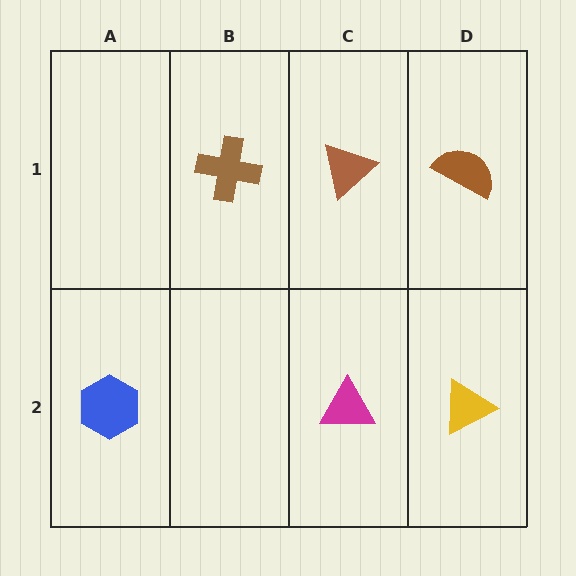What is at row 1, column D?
A brown semicircle.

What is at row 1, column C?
A brown triangle.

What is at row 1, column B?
A brown cross.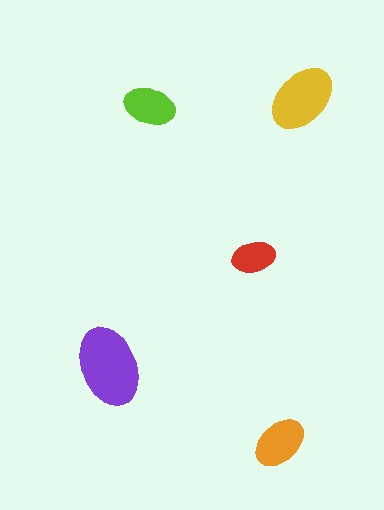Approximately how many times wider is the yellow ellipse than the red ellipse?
About 1.5 times wider.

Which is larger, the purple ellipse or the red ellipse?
The purple one.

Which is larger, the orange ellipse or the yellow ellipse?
The yellow one.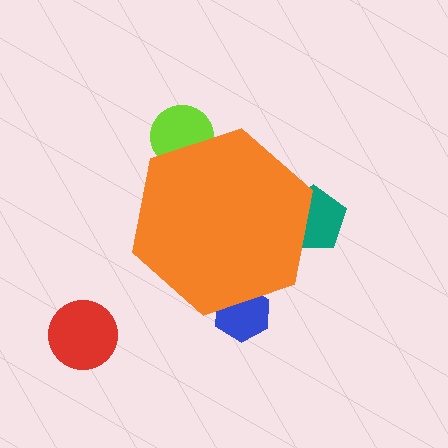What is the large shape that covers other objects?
An orange hexagon.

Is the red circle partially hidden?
No, the red circle is fully visible.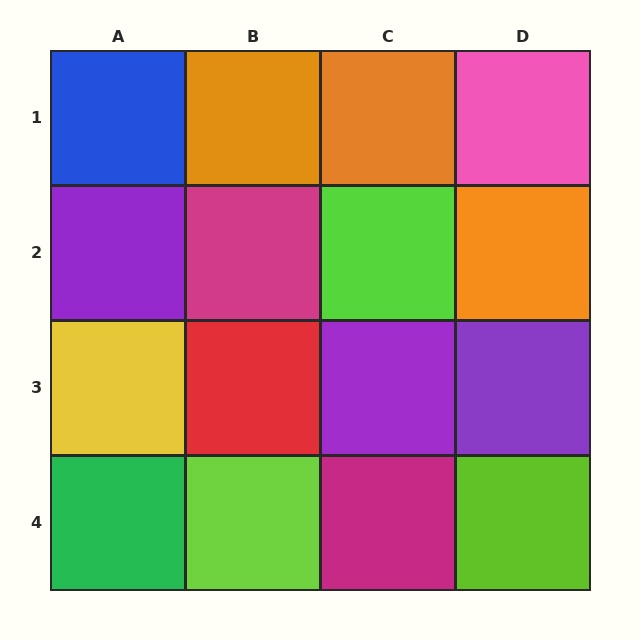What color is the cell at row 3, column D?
Purple.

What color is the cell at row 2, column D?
Orange.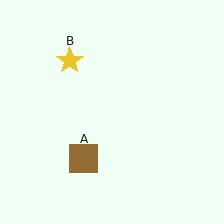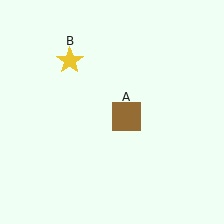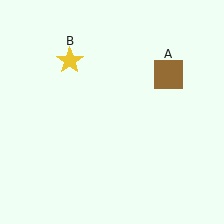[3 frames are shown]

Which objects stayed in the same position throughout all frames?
Yellow star (object B) remained stationary.